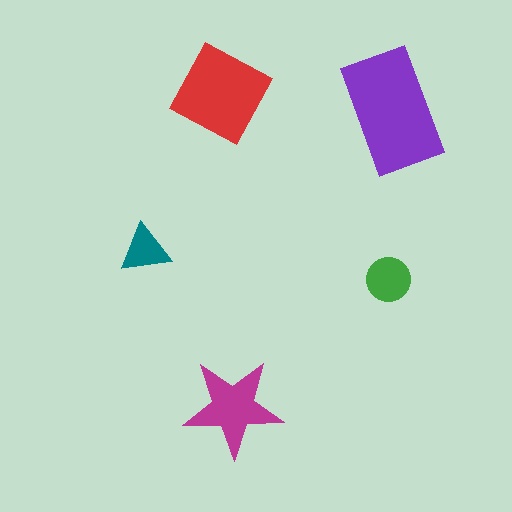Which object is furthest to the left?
The teal triangle is leftmost.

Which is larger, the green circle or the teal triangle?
The green circle.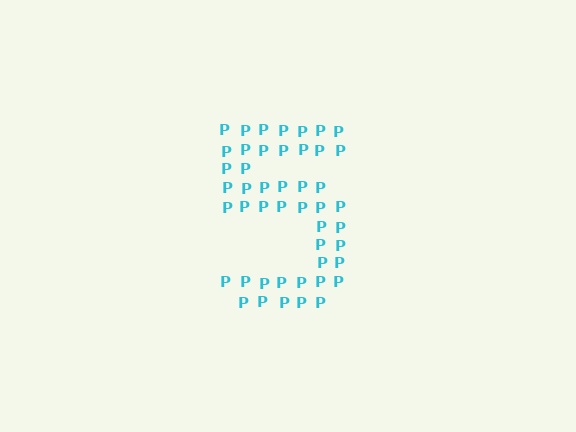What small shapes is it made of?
It is made of small letter P's.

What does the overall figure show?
The overall figure shows the digit 5.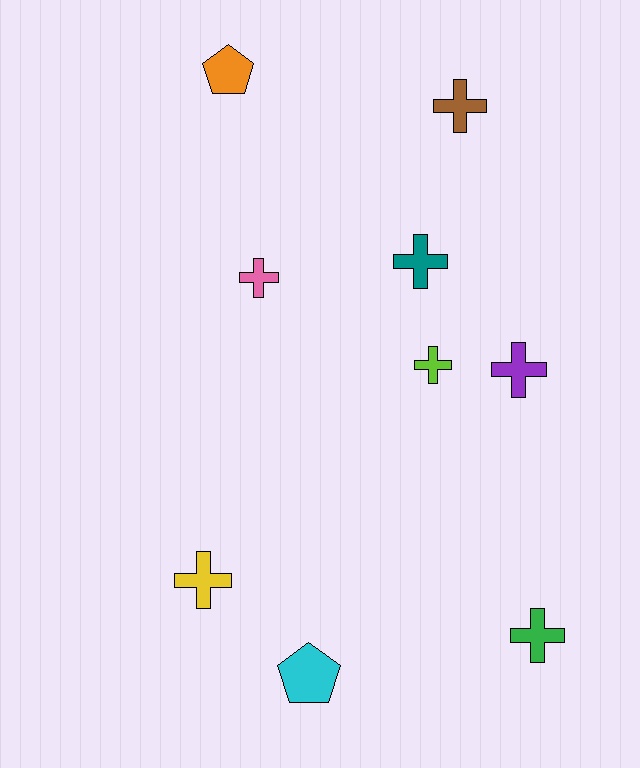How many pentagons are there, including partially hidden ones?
There are 2 pentagons.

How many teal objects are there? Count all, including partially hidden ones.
There is 1 teal object.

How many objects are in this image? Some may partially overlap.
There are 9 objects.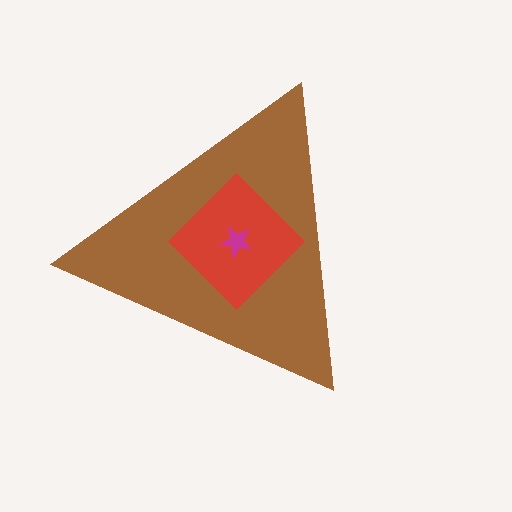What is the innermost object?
The magenta star.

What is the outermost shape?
The brown triangle.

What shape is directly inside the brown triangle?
The red diamond.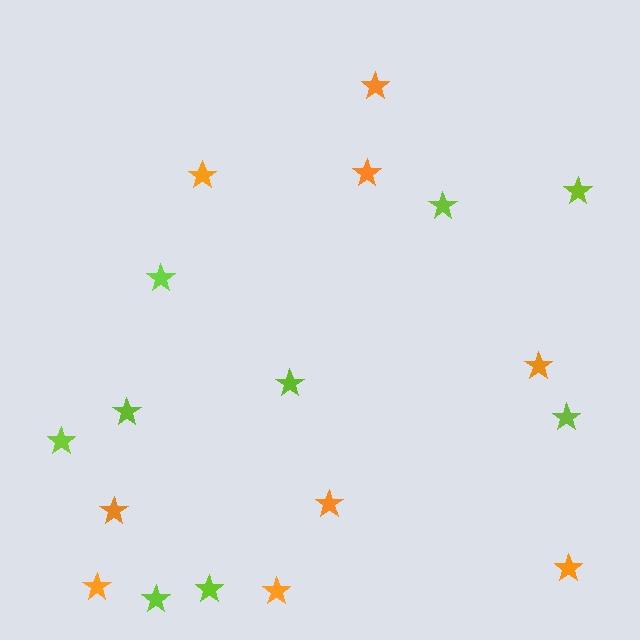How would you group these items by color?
There are 2 groups: one group of lime stars (9) and one group of orange stars (9).